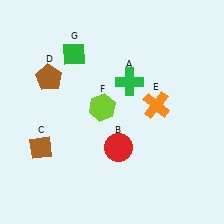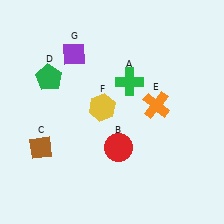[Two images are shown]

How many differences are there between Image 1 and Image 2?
There are 3 differences between the two images.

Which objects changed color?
D changed from brown to green. F changed from lime to yellow. G changed from green to purple.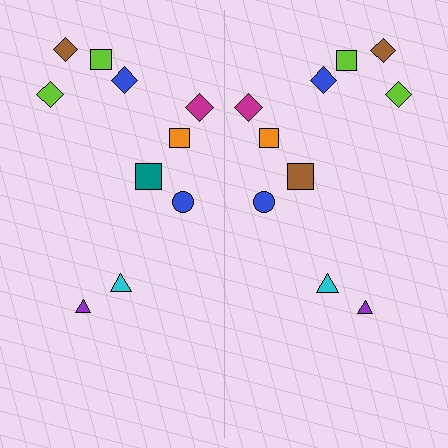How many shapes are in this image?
There are 20 shapes in this image.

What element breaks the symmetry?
The brown square on the right side breaks the symmetry — its mirror counterpart is teal.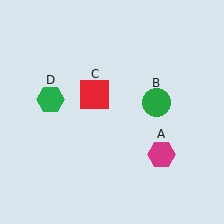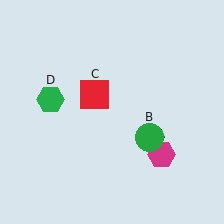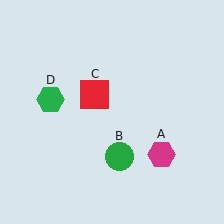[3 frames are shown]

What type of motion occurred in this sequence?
The green circle (object B) rotated clockwise around the center of the scene.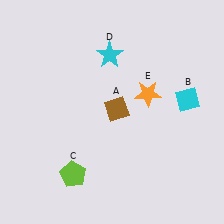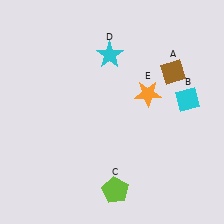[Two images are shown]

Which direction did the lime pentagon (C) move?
The lime pentagon (C) moved right.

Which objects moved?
The objects that moved are: the brown diamond (A), the lime pentagon (C).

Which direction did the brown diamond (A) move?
The brown diamond (A) moved right.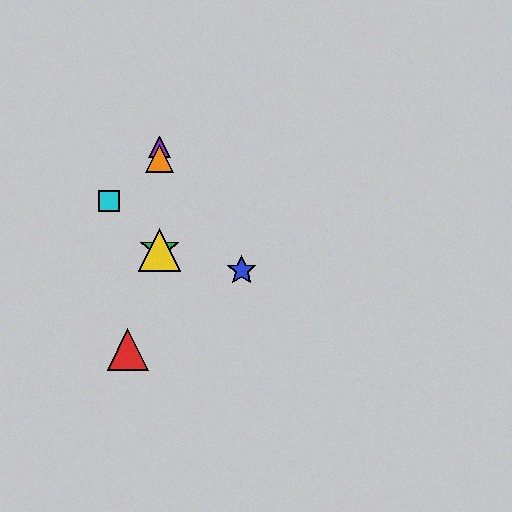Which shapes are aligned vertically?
The green star, the yellow triangle, the purple triangle, the orange triangle are aligned vertically.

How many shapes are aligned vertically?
4 shapes (the green star, the yellow triangle, the purple triangle, the orange triangle) are aligned vertically.